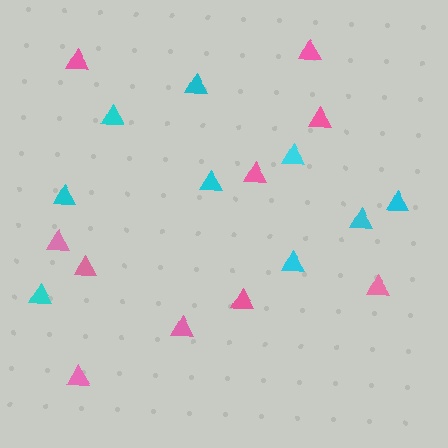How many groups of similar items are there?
There are 2 groups: one group of pink triangles (10) and one group of cyan triangles (9).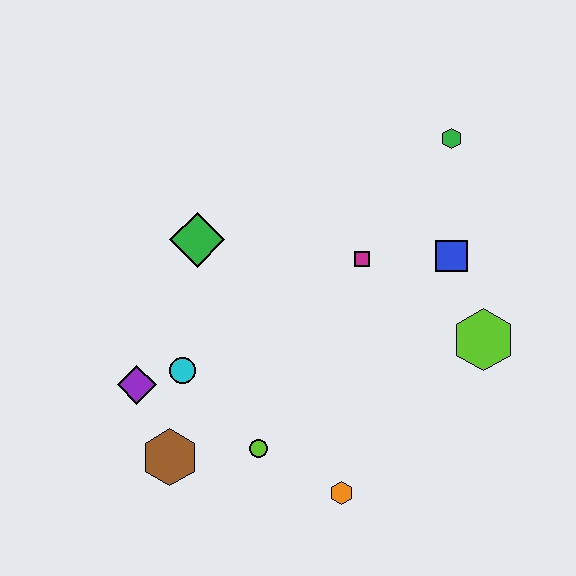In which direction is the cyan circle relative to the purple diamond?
The cyan circle is to the right of the purple diamond.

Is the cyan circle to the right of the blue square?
No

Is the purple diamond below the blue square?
Yes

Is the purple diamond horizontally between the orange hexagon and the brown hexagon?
No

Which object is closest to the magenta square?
The blue square is closest to the magenta square.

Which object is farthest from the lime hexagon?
The purple diamond is farthest from the lime hexagon.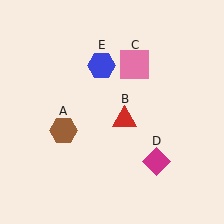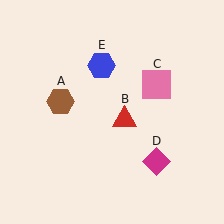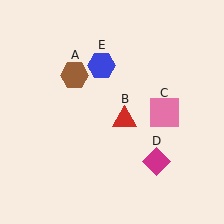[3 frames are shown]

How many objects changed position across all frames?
2 objects changed position: brown hexagon (object A), pink square (object C).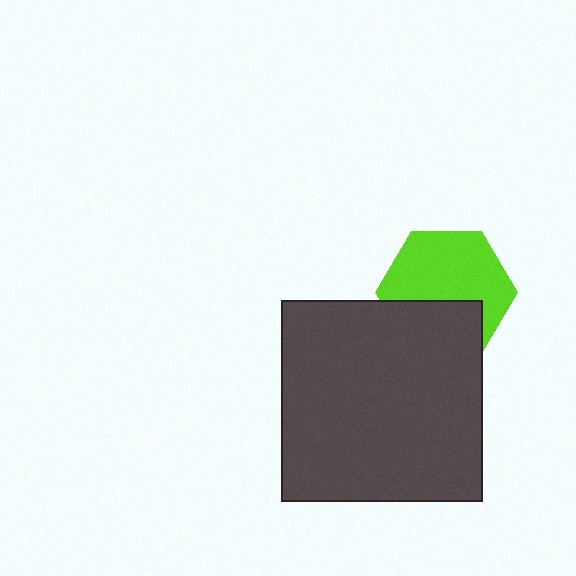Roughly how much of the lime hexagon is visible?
About half of it is visible (roughly 63%).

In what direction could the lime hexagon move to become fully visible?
The lime hexagon could move up. That would shift it out from behind the dark gray square entirely.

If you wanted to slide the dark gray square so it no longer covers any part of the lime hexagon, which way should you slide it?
Slide it down — that is the most direct way to separate the two shapes.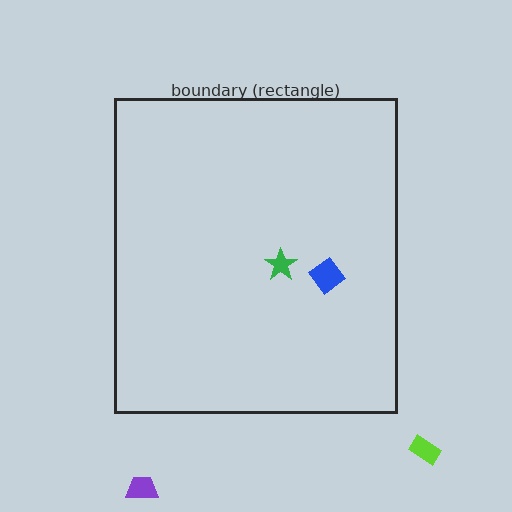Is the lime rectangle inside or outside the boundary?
Outside.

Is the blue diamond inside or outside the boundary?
Inside.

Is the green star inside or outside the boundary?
Inside.